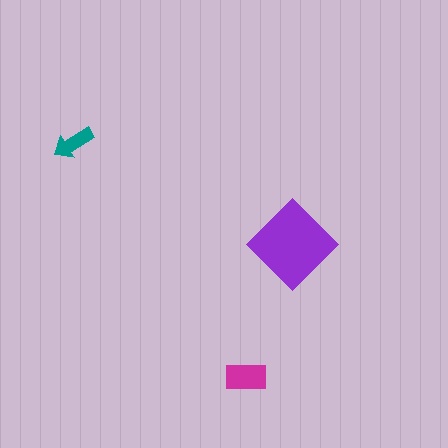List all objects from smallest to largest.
The teal arrow, the magenta rectangle, the purple diamond.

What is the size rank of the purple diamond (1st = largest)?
1st.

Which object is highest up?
The teal arrow is topmost.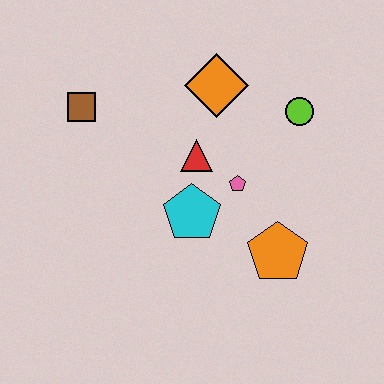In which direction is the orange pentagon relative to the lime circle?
The orange pentagon is below the lime circle.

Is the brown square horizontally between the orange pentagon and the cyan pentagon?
No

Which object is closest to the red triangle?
The pink pentagon is closest to the red triangle.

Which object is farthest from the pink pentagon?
The brown square is farthest from the pink pentagon.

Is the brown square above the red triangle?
Yes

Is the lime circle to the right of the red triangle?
Yes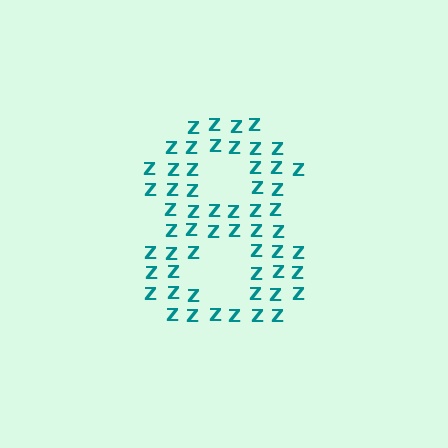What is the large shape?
The large shape is the digit 8.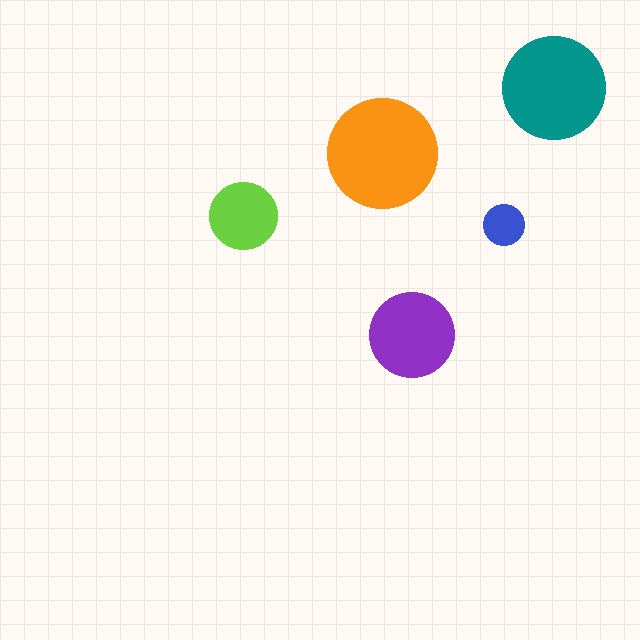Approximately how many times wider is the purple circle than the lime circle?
About 1.5 times wider.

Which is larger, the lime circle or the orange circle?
The orange one.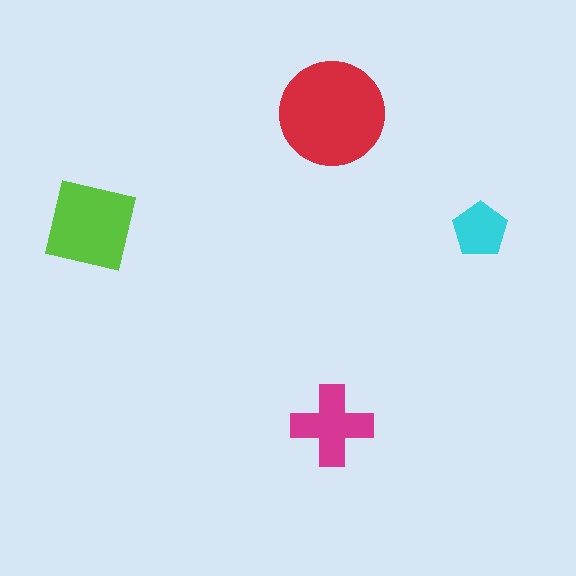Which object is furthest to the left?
The lime square is leftmost.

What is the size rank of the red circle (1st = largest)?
1st.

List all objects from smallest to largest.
The cyan pentagon, the magenta cross, the lime square, the red circle.